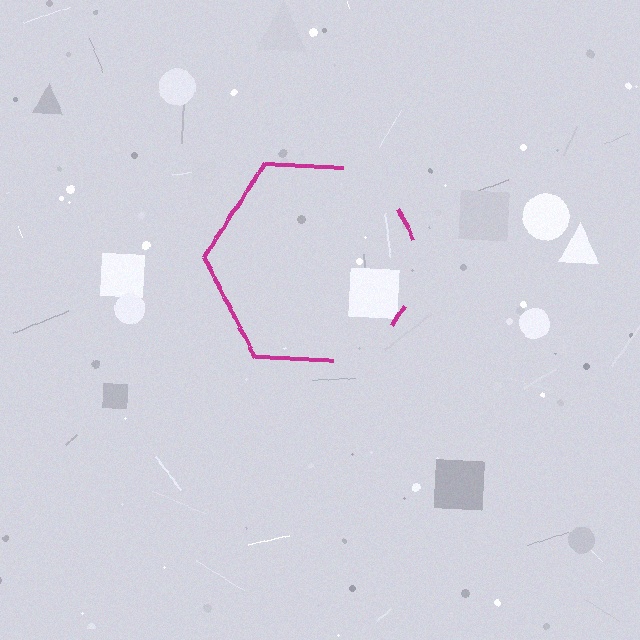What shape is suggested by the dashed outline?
The dashed outline suggests a hexagon.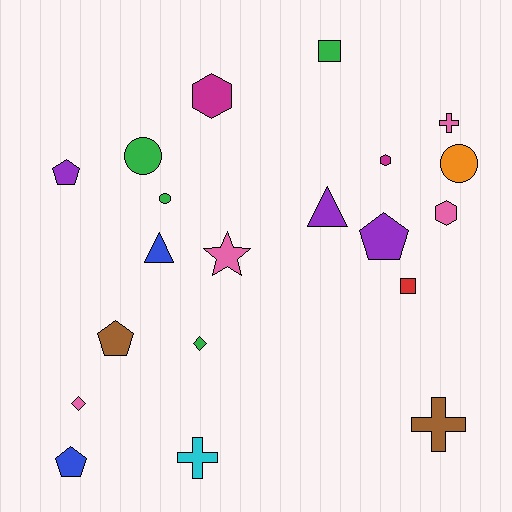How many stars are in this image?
There is 1 star.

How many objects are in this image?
There are 20 objects.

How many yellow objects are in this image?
There are no yellow objects.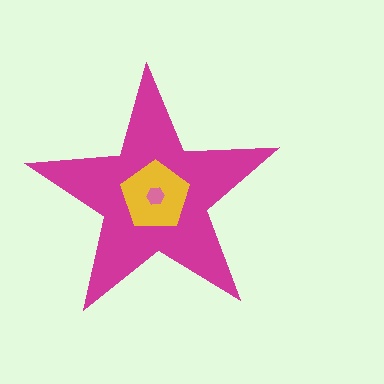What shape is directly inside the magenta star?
The yellow pentagon.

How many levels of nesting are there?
3.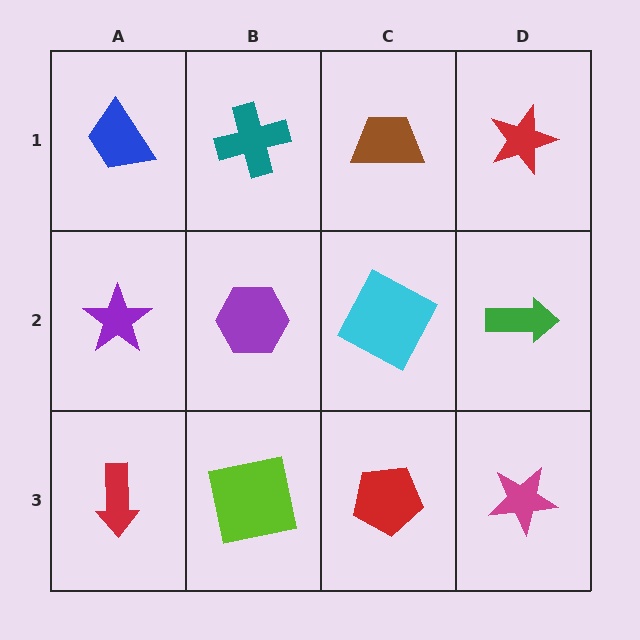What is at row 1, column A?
A blue trapezoid.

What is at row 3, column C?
A red pentagon.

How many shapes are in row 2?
4 shapes.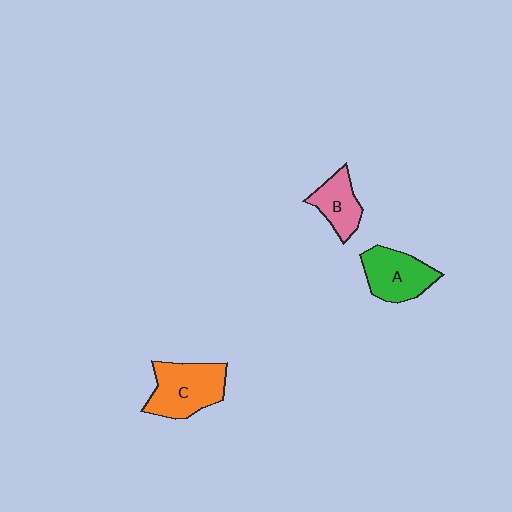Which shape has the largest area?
Shape C (orange).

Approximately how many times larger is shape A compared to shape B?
Approximately 1.4 times.